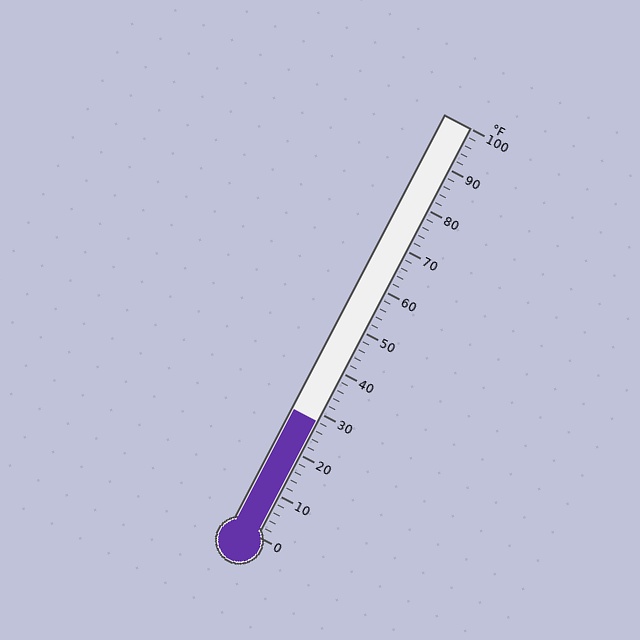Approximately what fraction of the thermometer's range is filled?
The thermometer is filled to approximately 30% of its range.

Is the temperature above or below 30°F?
The temperature is below 30°F.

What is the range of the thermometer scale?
The thermometer scale ranges from 0°F to 100°F.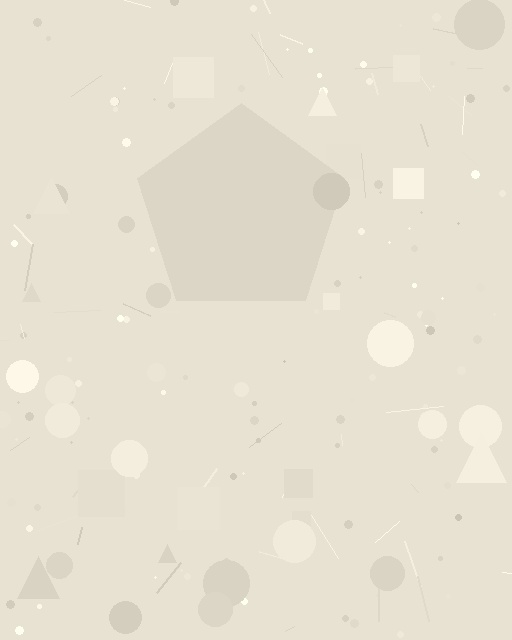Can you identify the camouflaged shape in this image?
The camouflaged shape is a pentagon.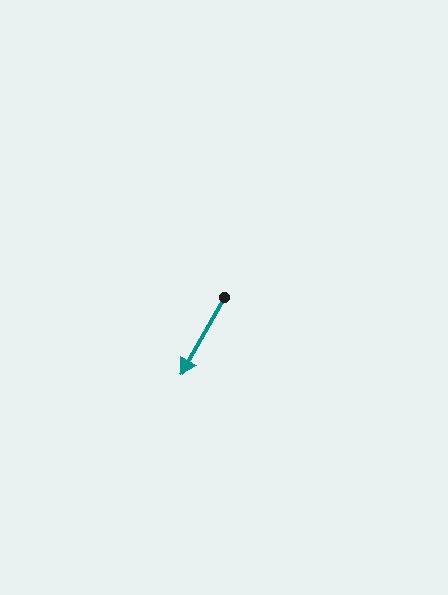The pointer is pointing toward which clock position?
Roughly 7 o'clock.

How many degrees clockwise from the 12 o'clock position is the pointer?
Approximately 209 degrees.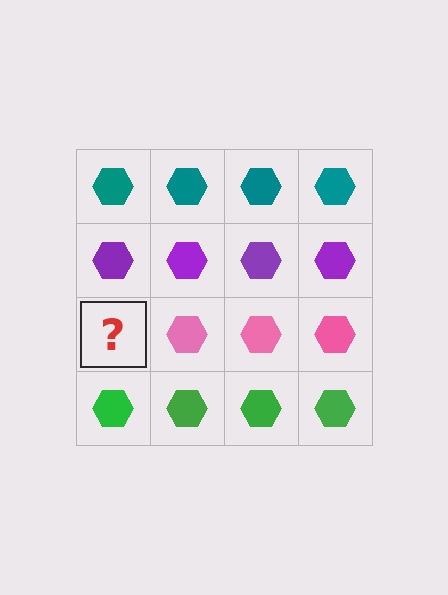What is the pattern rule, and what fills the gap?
The rule is that each row has a consistent color. The gap should be filled with a pink hexagon.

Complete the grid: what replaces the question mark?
The question mark should be replaced with a pink hexagon.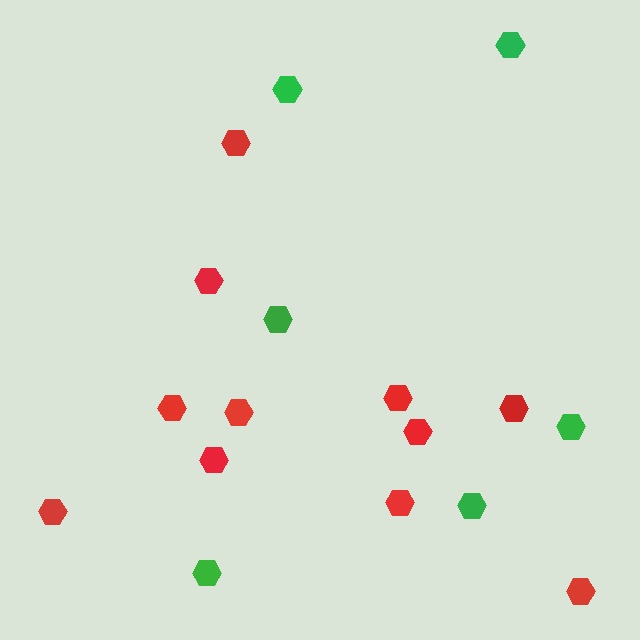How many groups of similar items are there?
There are 2 groups: one group of green hexagons (6) and one group of red hexagons (11).